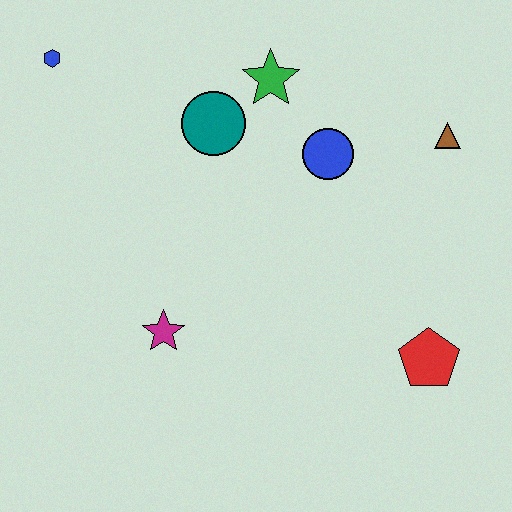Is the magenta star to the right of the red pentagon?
No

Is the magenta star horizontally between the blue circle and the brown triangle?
No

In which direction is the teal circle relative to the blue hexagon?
The teal circle is to the right of the blue hexagon.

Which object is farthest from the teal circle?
The red pentagon is farthest from the teal circle.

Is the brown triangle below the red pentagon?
No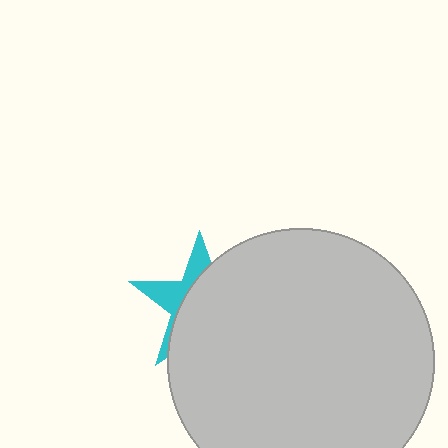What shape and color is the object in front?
The object in front is a light gray circle.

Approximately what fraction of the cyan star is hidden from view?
Roughly 68% of the cyan star is hidden behind the light gray circle.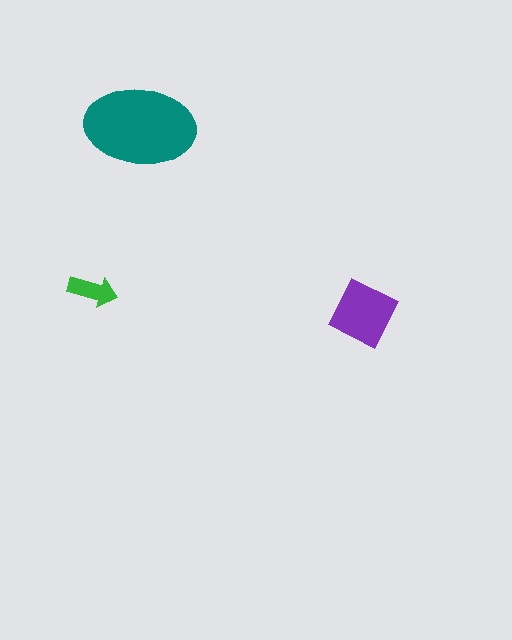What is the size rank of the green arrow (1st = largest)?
3rd.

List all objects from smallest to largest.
The green arrow, the purple square, the teal ellipse.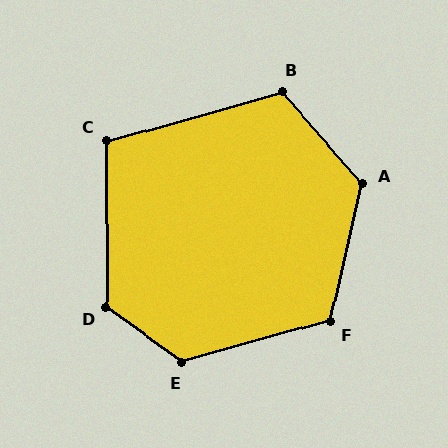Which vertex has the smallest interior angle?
C, at approximately 105 degrees.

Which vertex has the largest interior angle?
E, at approximately 129 degrees.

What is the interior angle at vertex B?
Approximately 116 degrees (obtuse).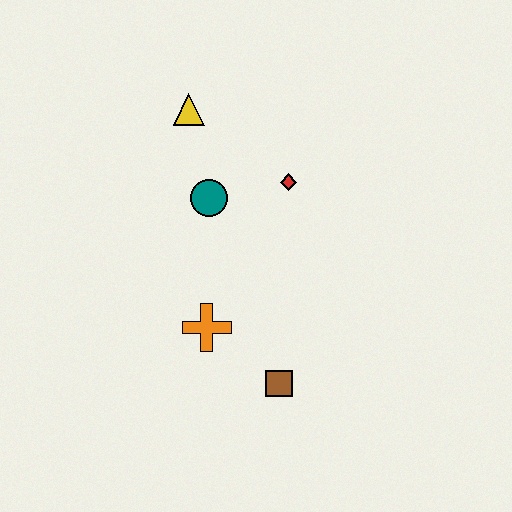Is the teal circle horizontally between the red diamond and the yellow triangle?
Yes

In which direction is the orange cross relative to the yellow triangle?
The orange cross is below the yellow triangle.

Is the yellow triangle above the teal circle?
Yes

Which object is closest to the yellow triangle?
The teal circle is closest to the yellow triangle.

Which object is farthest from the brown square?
The yellow triangle is farthest from the brown square.